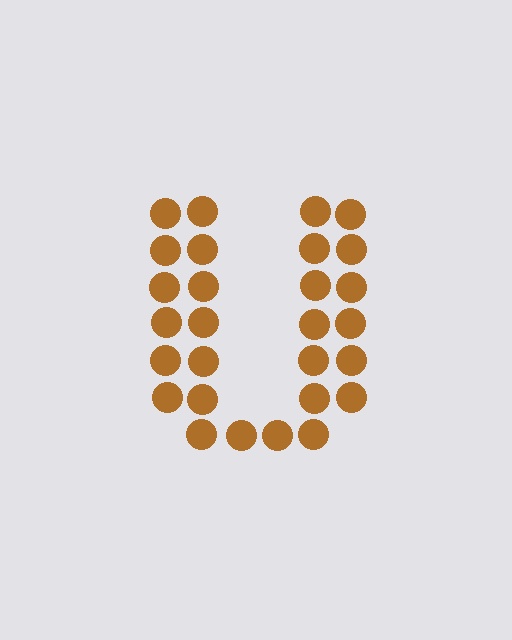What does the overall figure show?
The overall figure shows the letter U.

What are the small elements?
The small elements are circles.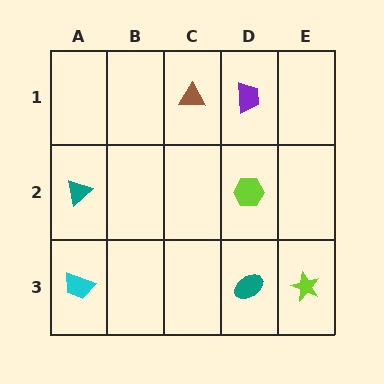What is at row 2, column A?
A teal triangle.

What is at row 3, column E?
A lime star.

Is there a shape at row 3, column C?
No, that cell is empty.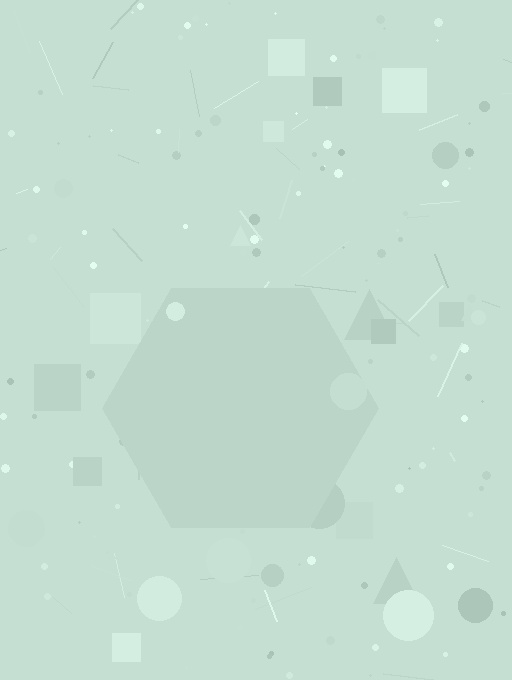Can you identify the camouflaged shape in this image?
The camouflaged shape is a hexagon.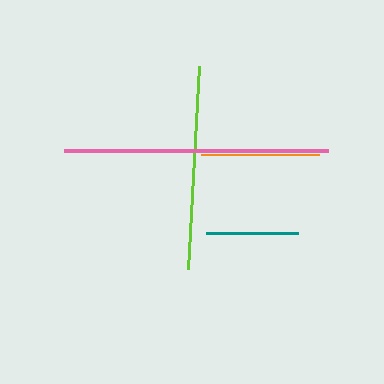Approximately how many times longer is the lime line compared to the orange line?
The lime line is approximately 1.7 times the length of the orange line.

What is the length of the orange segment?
The orange segment is approximately 118 pixels long.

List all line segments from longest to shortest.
From longest to shortest: pink, lime, orange, teal.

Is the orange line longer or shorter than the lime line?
The lime line is longer than the orange line.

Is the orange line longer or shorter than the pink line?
The pink line is longer than the orange line.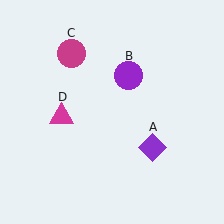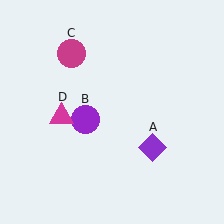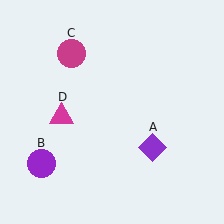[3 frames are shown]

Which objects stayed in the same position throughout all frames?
Purple diamond (object A) and magenta circle (object C) and magenta triangle (object D) remained stationary.